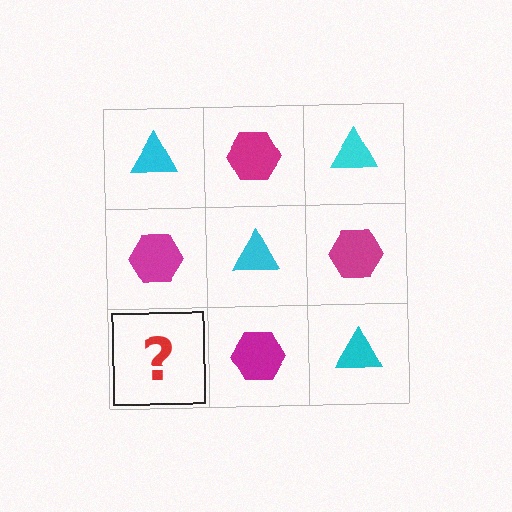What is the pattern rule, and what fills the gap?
The rule is that it alternates cyan triangle and magenta hexagon in a checkerboard pattern. The gap should be filled with a cyan triangle.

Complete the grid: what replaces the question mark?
The question mark should be replaced with a cyan triangle.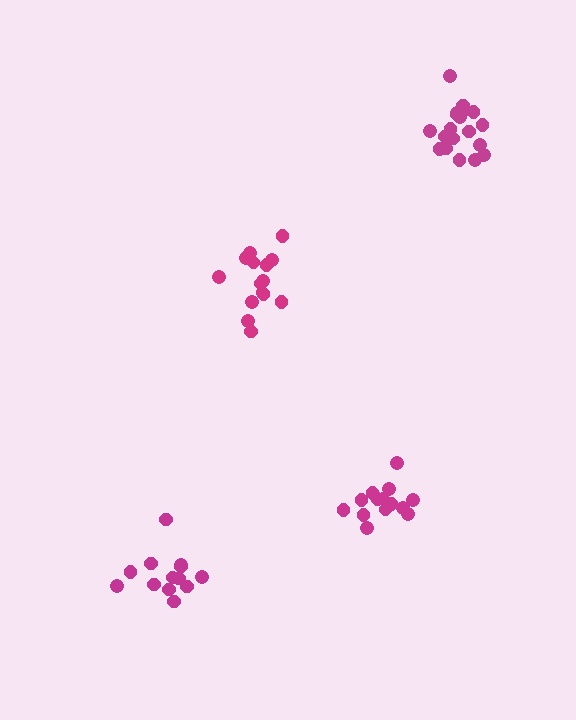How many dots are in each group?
Group 1: 13 dots, Group 2: 19 dots, Group 3: 15 dots, Group 4: 15 dots (62 total).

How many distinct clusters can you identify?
There are 4 distinct clusters.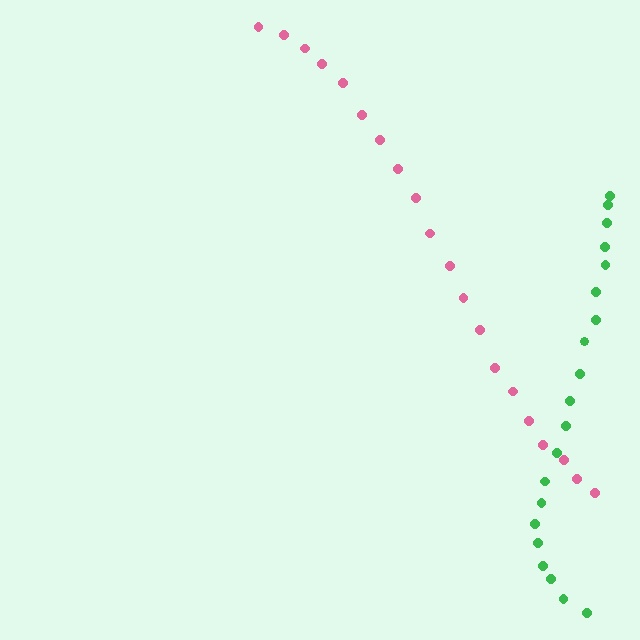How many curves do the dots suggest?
There are 2 distinct paths.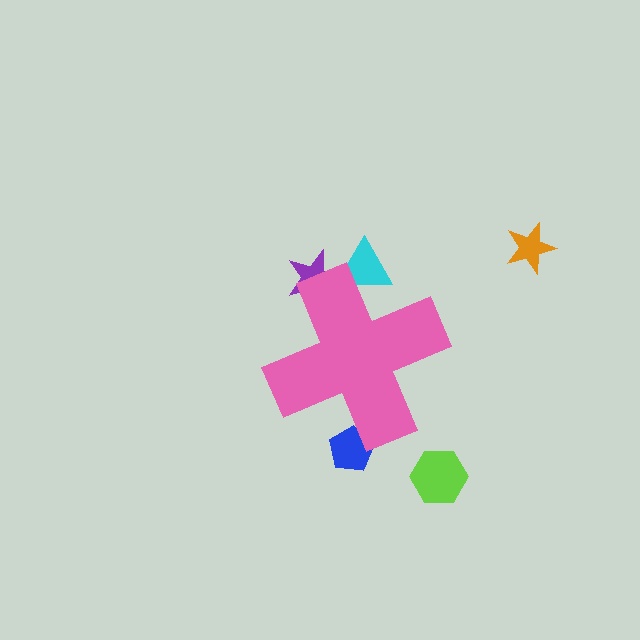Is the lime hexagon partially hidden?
No, the lime hexagon is fully visible.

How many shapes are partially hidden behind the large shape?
3 shapes are partially hidden.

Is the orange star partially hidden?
No, the orange star is fully visible.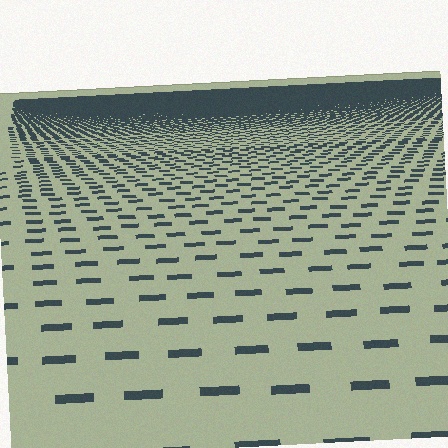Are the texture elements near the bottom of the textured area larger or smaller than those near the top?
Larger. Near the bottom, elements are closer to the viewer and appear at a bigger on-screen size.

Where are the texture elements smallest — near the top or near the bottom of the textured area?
Near the top.